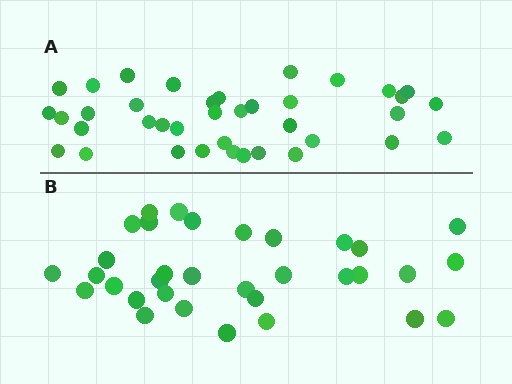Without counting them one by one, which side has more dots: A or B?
Region A (the top region) has more dots.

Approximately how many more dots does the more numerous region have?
Region A has about 5 more dots than region B.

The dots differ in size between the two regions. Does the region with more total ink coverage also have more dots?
No. Region B has more total ink coverage because its dots are larger, but region A actually contains more individual dots. Total area can be misleading — the number of items is what matters here.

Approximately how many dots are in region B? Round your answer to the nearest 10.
About 30 dots. (The exact count is 33, which rounds to 30.)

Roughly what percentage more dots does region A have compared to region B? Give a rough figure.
About 15% more.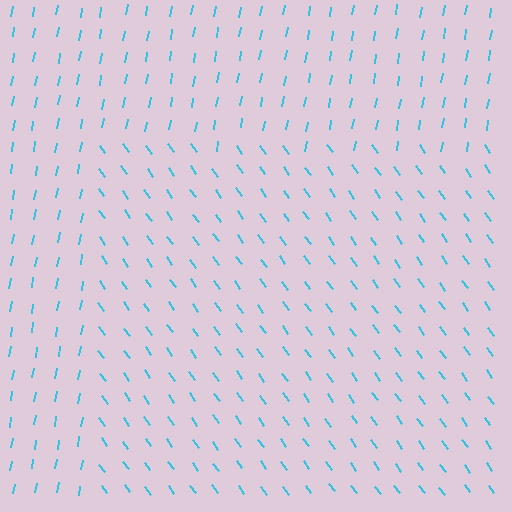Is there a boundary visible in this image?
Yes, there is a texture boundary formed by a change in line orientation.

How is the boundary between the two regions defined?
The boundary is defined purely by a change in line orientation (approximately 45 degrees difference). All lines are the same color and thickness.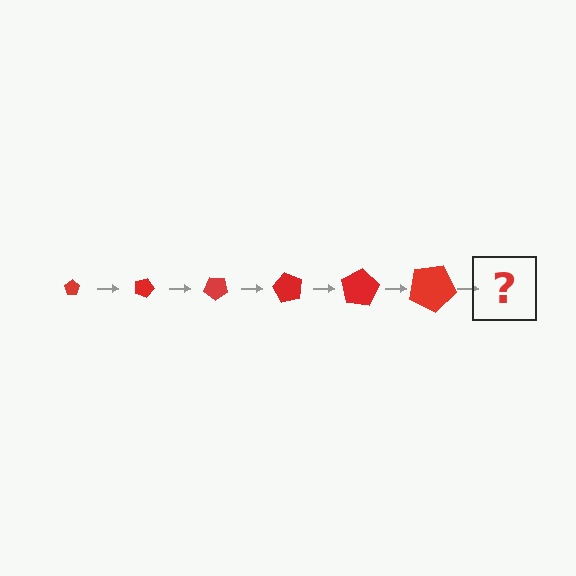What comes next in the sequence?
The next element should be a pentagon, larger than the previous one and rotated 120 degrees from the start.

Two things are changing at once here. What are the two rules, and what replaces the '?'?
The two rules are that the pentagon grows larger each step and it rotates 20 degrees each step. The '?' should be a pentagon, larger than the previous one and rotated 120 degrees from the start.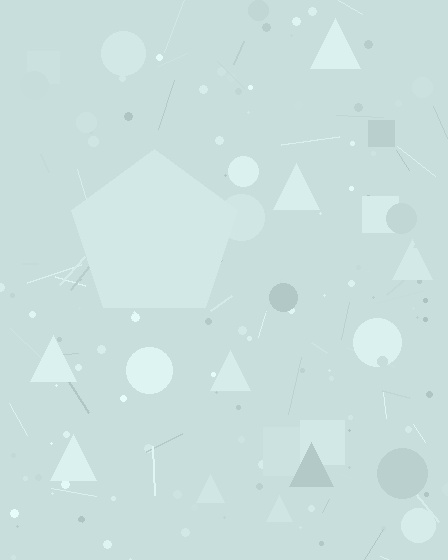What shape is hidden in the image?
A pentagon is hidden in the image.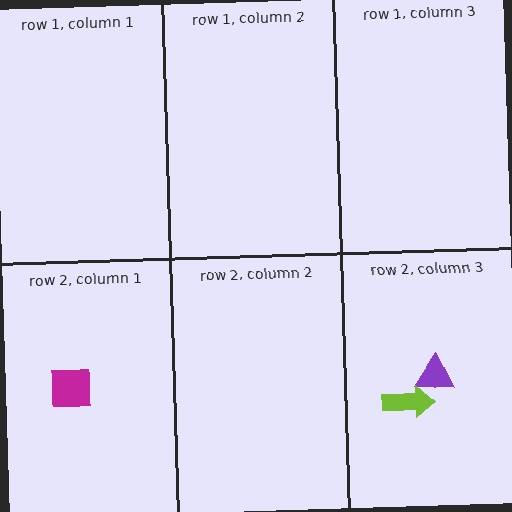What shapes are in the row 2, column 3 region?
The purple triangle, the lime arrow.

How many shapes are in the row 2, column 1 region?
1.